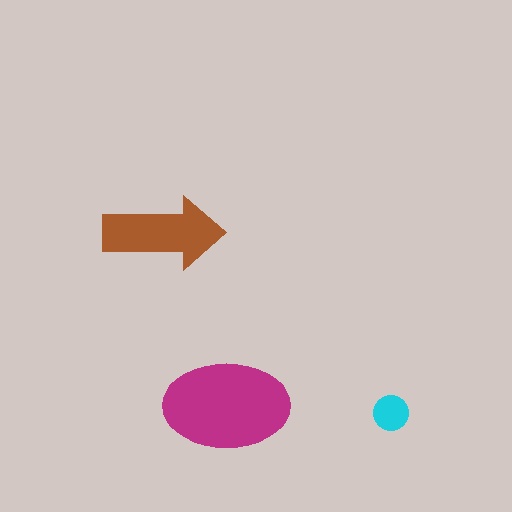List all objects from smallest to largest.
The cyan circle, the brown arrow, the magenta ellipse.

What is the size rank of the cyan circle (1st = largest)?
3rd.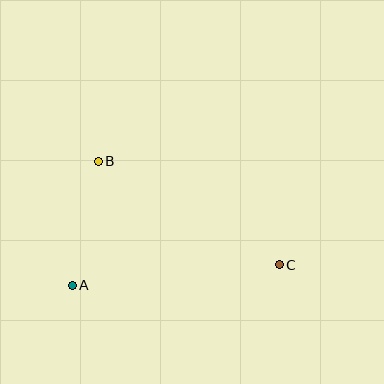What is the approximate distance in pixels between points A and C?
The distance between A and C is approximately 208 pixels.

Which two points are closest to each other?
Points A and B are closest to each other.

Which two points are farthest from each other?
Points B and C are farthest from each other.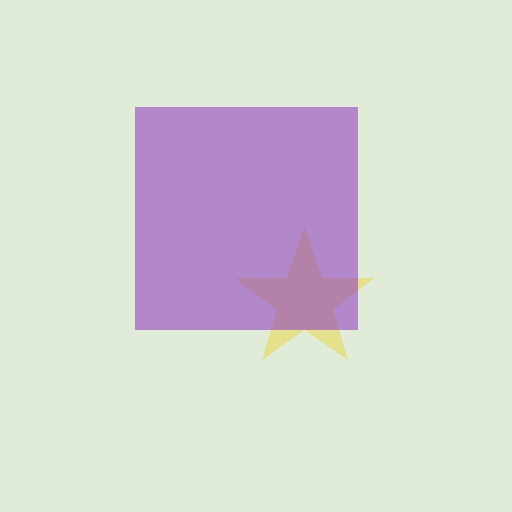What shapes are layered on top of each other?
The layered shapes are: a yellow star, a purple square.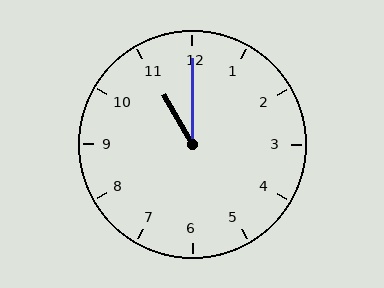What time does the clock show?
11:00.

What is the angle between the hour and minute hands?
Approximately 30 degrees.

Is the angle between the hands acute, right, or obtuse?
It is acute.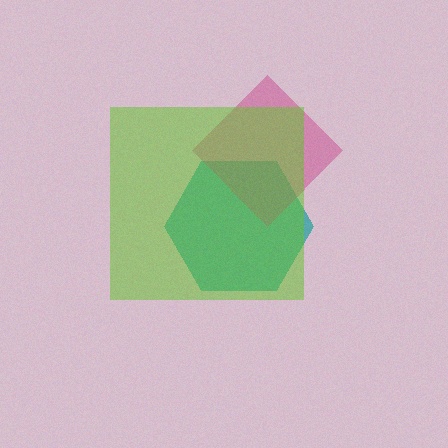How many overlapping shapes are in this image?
There are 3 overlapping shapes in the image.